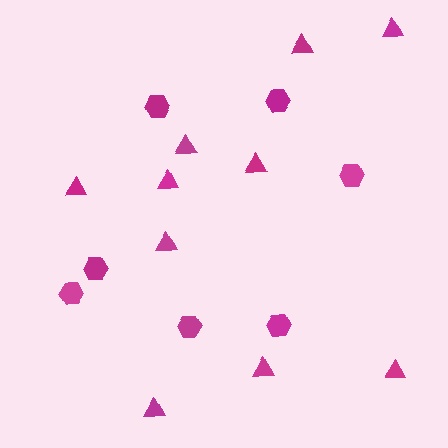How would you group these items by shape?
There are 2 groups: one group of hexagons (7) and one group of triangles (10).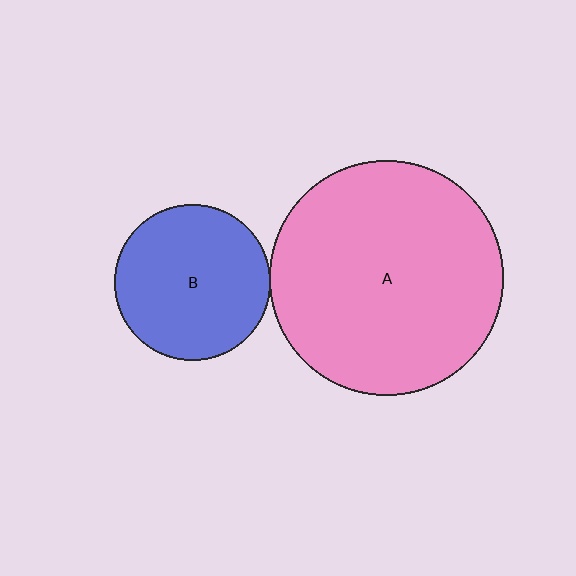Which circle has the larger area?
Circle A (pink).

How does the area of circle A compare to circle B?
Approximately 2.3 times.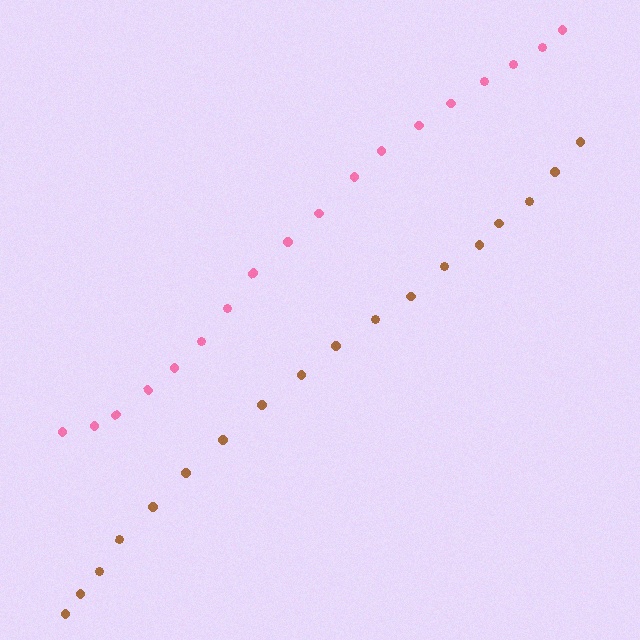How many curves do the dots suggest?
There are 2 distinct paths.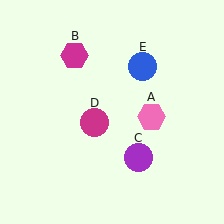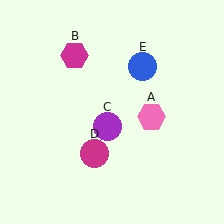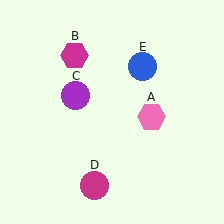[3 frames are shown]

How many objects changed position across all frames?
2 objects changed position: purple circle (object C), magenta circle (object D).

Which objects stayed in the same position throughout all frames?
Pink hexagon (object A) and magenta hexagon (object B) and blue circle (object E) remained stationary.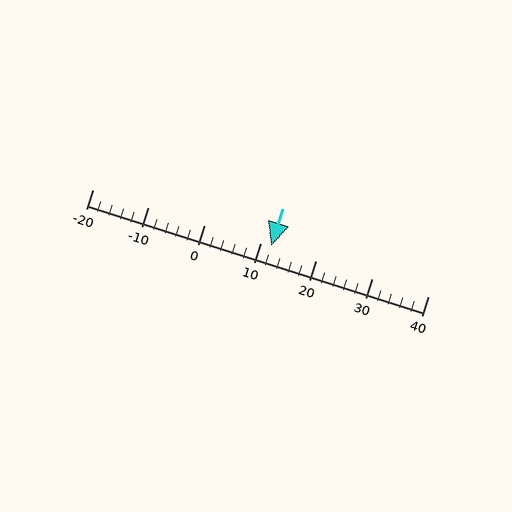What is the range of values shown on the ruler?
The ruler shows values from -20 to 40.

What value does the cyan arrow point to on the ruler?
The cyan arrow points to approximately 12.